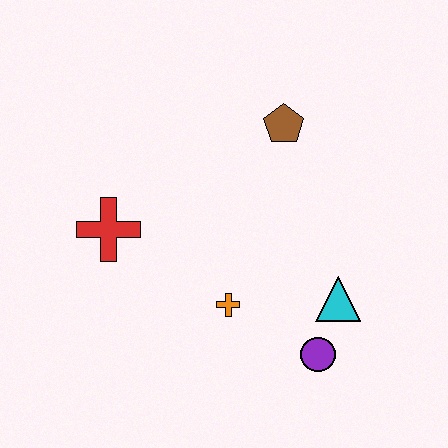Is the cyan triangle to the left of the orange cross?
No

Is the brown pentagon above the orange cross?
Yes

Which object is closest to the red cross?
The orange cross is closest to the red cross.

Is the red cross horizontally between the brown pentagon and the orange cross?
No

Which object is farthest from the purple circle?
The red cross is farthest from the purple circle.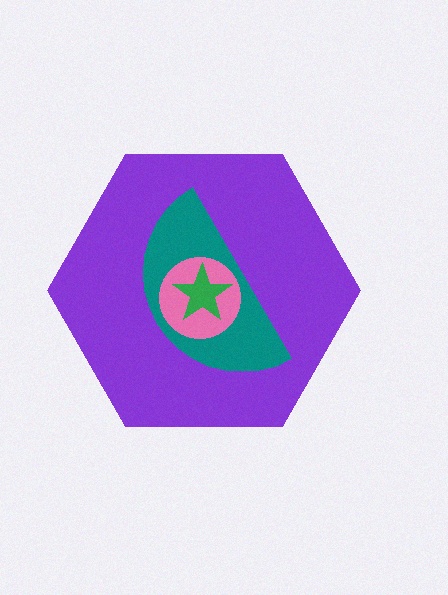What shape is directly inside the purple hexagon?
The teal semicircle.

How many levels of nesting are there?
4.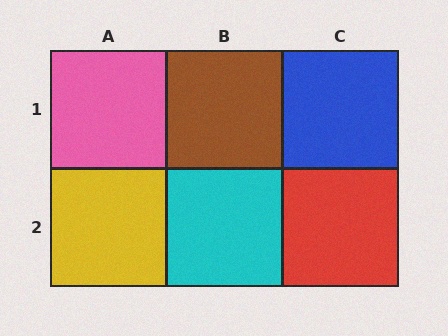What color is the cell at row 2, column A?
Yellow.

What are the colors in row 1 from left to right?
Pink, brown, blue.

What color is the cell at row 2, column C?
Red.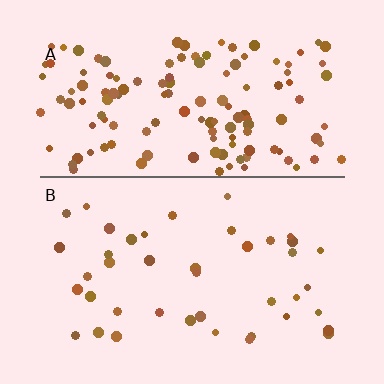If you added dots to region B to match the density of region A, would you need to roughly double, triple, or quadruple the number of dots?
Approximately triple.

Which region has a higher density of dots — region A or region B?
A (the top).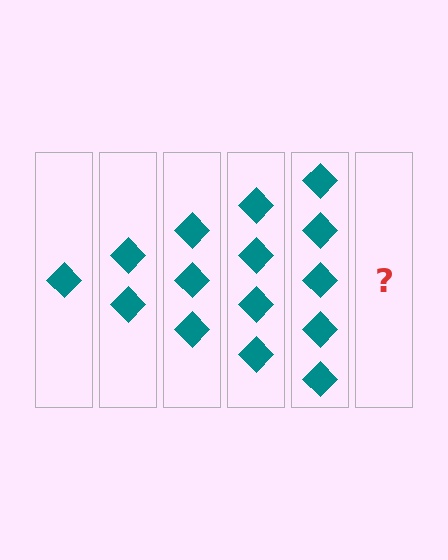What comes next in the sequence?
The next element should be 6 diamonds.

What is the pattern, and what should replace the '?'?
The pattern is that each step adds one more diamond. The '?' should be 6 diamonds.